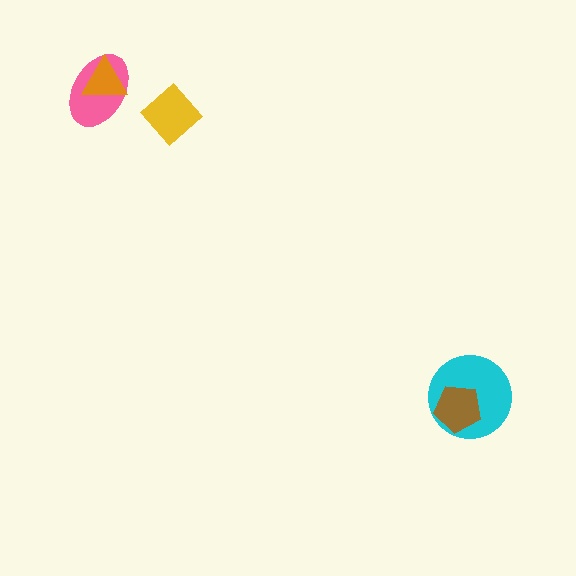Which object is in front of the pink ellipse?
The orange triangle is in front of the pink ellipse.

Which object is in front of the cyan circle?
The brown pentagon is in front of the cyan circle.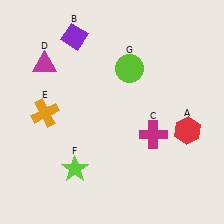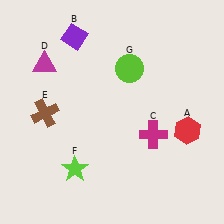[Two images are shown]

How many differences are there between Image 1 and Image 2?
There is 1 difference between the two images.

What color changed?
The cross (E) changed from orange in Image 1 to brown in Image 2.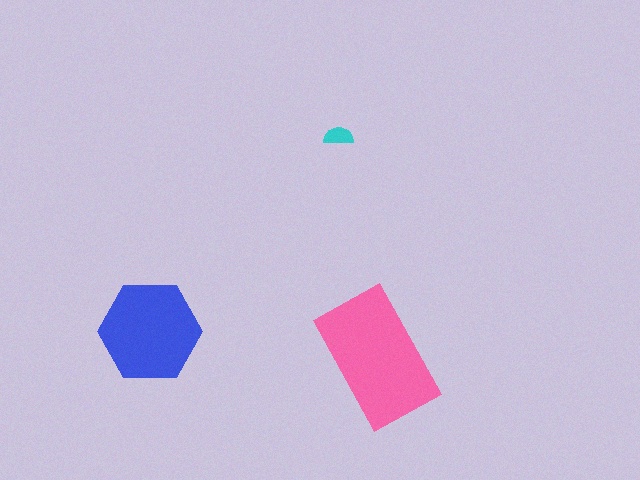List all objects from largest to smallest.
The pink rectangle, the blue hexagon, the cyan semicircle.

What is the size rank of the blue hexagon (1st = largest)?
2nd.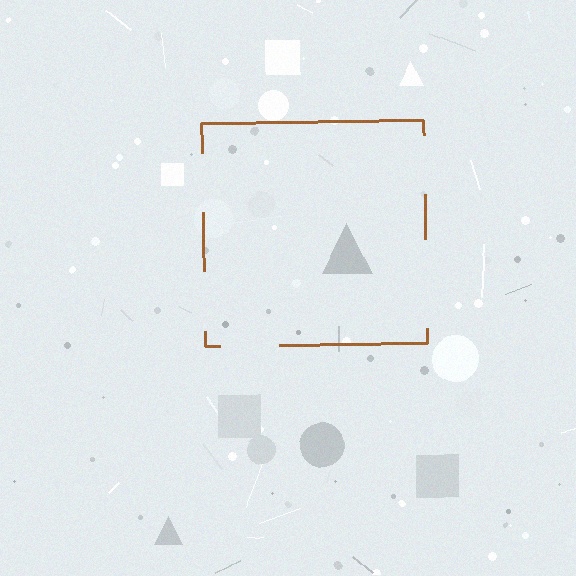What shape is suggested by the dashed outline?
The dashed outline suggests a square.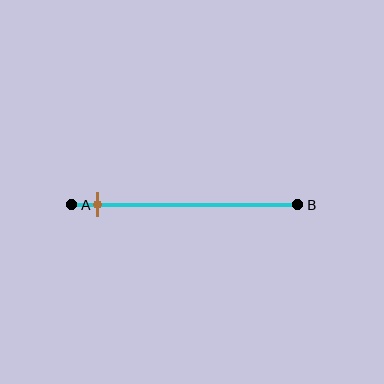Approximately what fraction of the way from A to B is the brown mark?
The brown mark is approximately 10% of the way from A to B.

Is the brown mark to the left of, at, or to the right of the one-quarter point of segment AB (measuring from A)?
The brown mark is to the left of the one-quarter point of segment AB.